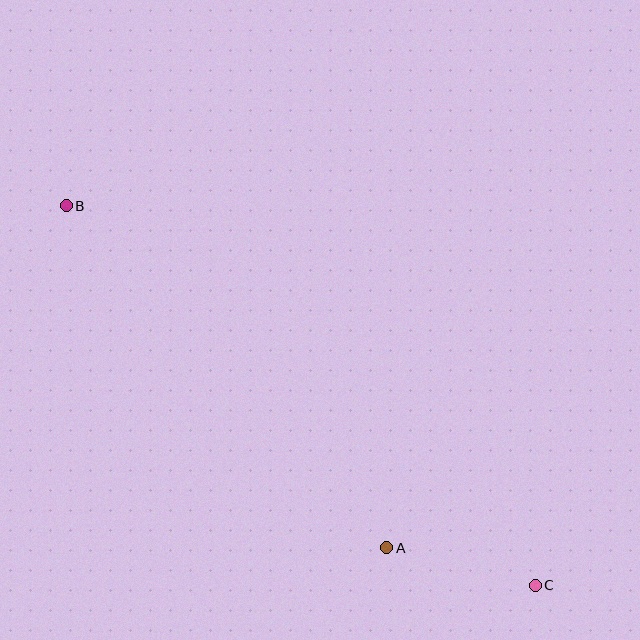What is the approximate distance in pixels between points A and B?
The distance between A and B is approximately 469 pixels.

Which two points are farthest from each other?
Points B and C are farthest from each other.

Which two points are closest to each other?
Points A and C are closest to each other.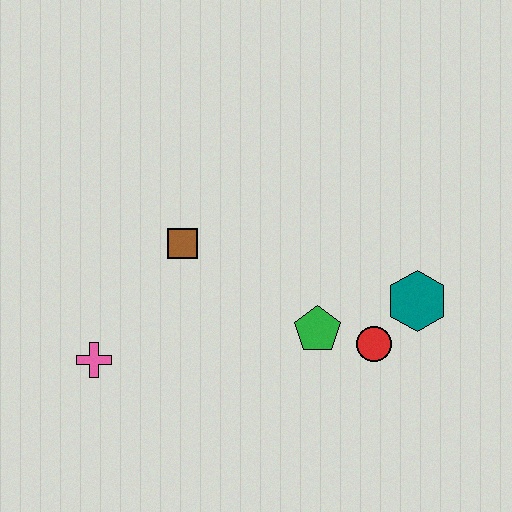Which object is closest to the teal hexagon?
The red circle is closest to the teal hexagon.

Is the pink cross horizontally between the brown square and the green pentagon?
No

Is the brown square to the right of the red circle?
No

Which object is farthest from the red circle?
The pink cross is farthest from the red circle.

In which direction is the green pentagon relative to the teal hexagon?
The green pentagon is to the left of the teal hexagon.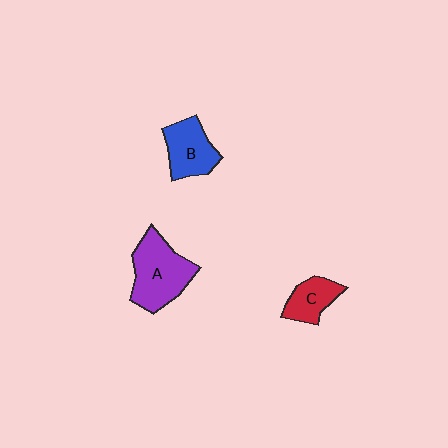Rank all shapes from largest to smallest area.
From largest to smallest: A (purple), B (blue), C (red).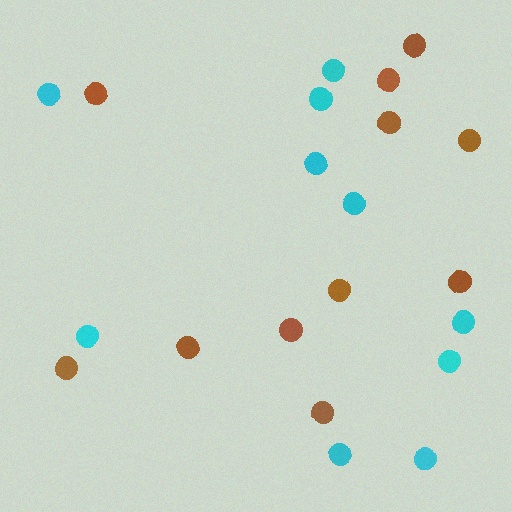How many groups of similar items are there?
There are 2 groups: one group of cyan circles (10) and one group of brown circles (11).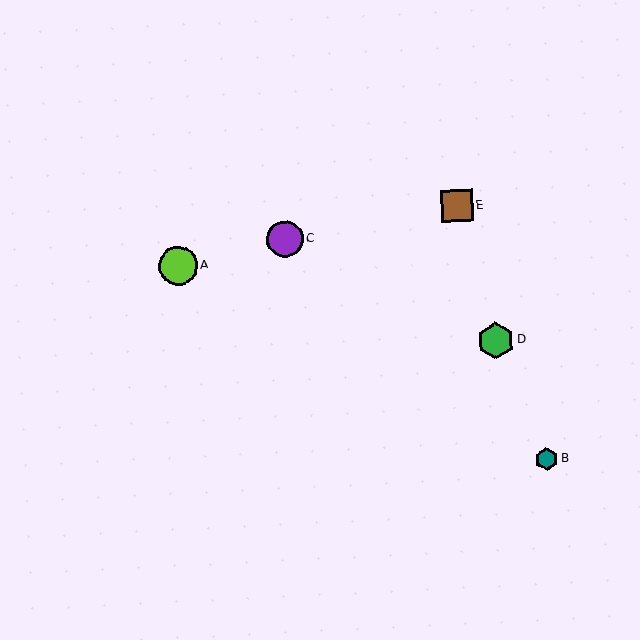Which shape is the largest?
The lime circle (labeled A) is the largest.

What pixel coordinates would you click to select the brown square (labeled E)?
Click at (457, 206) to select the brown square E.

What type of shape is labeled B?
Shape B is a teal hexagon.